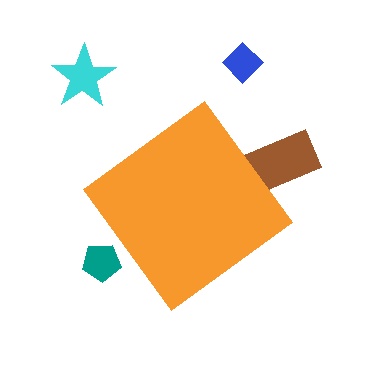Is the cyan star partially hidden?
No, the cyan star is fully visible.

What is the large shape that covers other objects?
An orange diamond.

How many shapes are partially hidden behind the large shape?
2 shapes are partially hidden.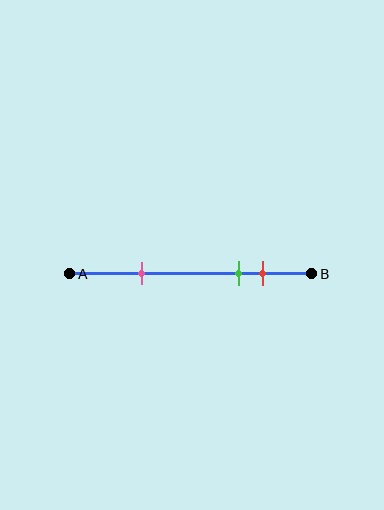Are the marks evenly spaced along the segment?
No, the marks are not evenly spaced.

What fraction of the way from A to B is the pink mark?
The pink mark is approximately 30% (0.3) of the way from A to B.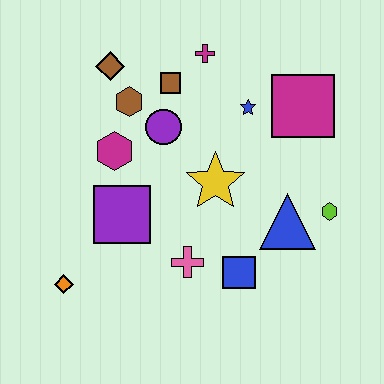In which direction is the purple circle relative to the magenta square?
The purple circle is to the left of the magenta square.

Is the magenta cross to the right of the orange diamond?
Yes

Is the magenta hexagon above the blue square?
Yes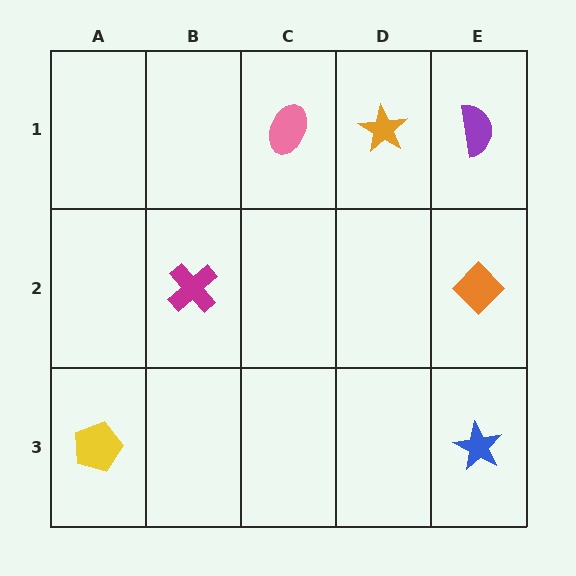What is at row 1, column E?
A purple semicircle.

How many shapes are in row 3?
2 shapes.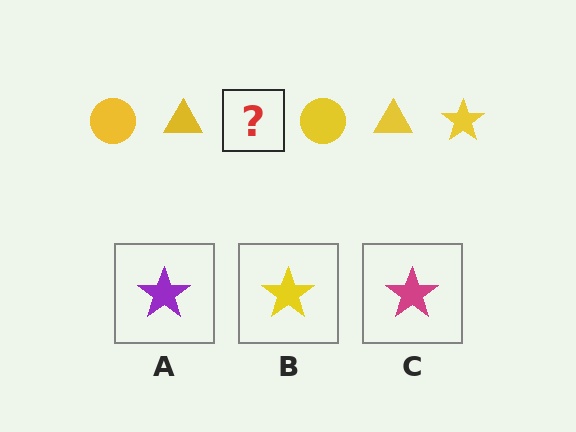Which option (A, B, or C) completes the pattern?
B.